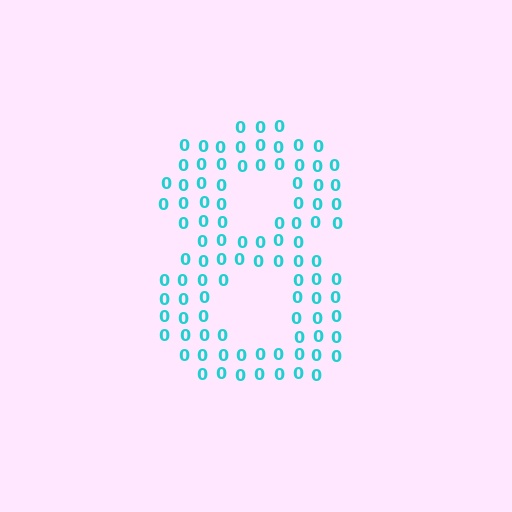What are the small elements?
The small elements are digit 0's.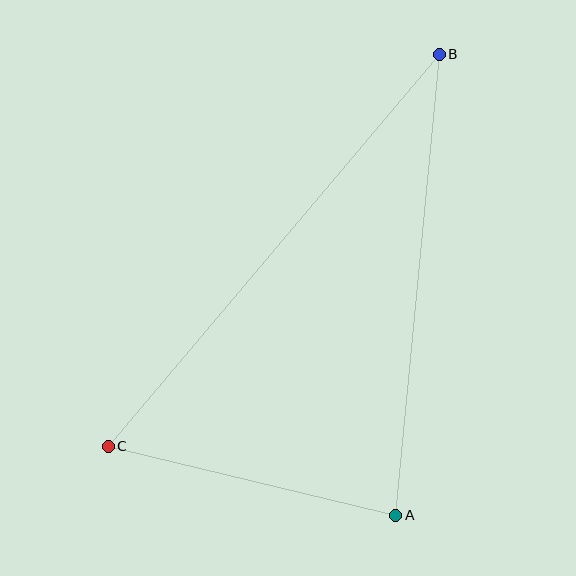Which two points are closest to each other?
Points A and C are closest to each other.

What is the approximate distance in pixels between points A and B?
The distance between A and B is approximately 463 pixels.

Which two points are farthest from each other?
Points B and C are farthest from each other.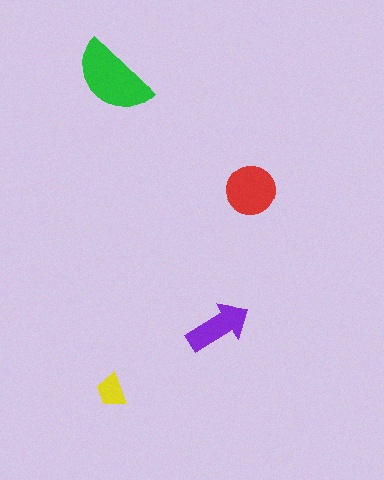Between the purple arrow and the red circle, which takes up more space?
The red circle.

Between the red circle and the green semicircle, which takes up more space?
The green semicircle.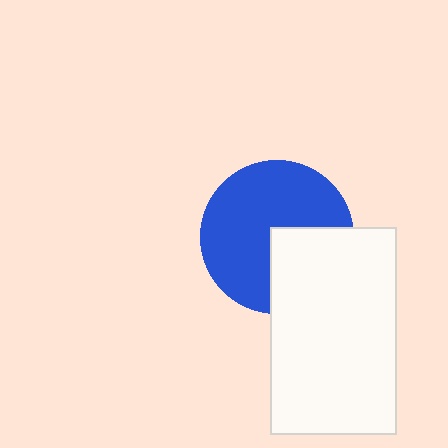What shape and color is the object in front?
The object in front is a white rectangle.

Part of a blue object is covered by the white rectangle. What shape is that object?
It is a circle.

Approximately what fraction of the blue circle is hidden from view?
Roughly 32% of the blue circle is hidden behind the white rectangle.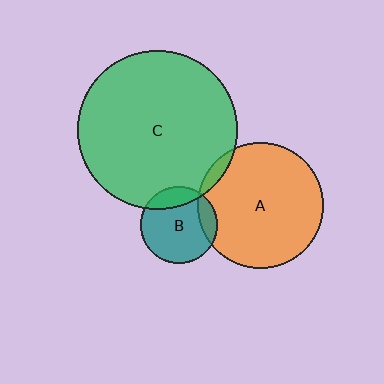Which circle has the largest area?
Circle C (green).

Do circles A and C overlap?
Yes.